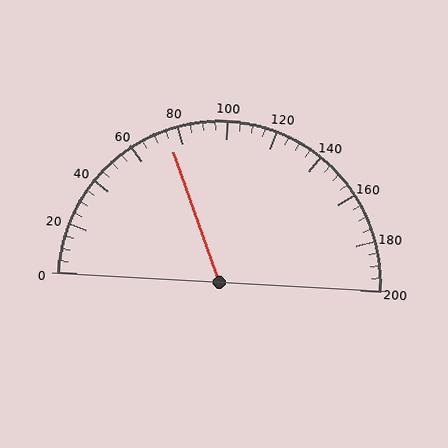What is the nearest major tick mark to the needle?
The nearest major tick mark is 80.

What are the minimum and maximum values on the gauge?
The gauge ranges from 0 to 200.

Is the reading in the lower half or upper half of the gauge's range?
The reading is in the lower half of the range (0 to 200).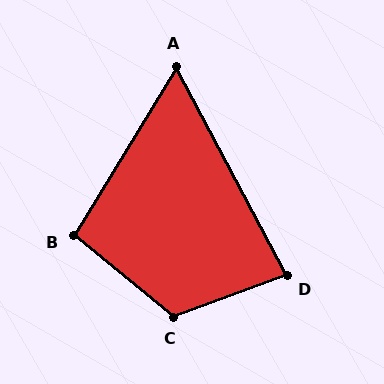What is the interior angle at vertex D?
Approximately 82 degrees (acute).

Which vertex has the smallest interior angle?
A, at approximately 59 degrees.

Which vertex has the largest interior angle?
C, at approximately 121 degrees.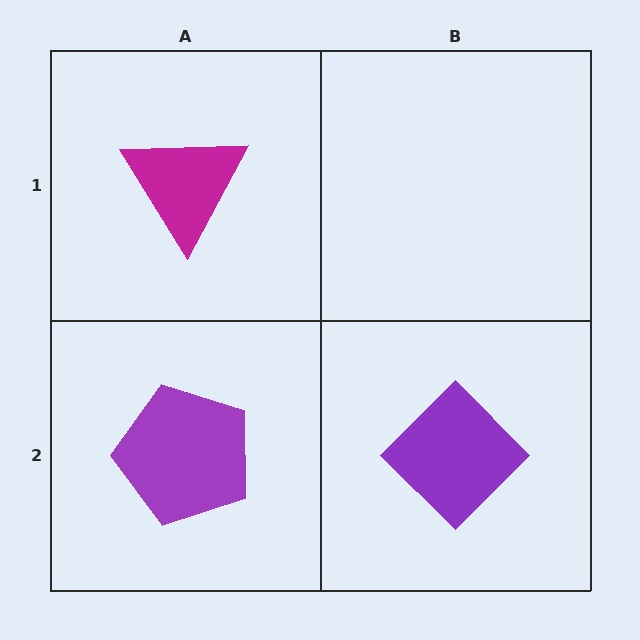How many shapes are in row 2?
2 shapes.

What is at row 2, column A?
A purple pentagon.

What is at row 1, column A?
A magenta triangle.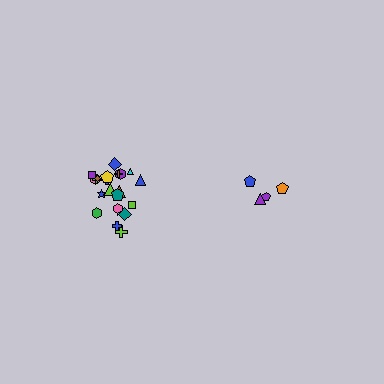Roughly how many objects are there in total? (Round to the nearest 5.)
Roughly 25 objects in total.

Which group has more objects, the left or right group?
The left group.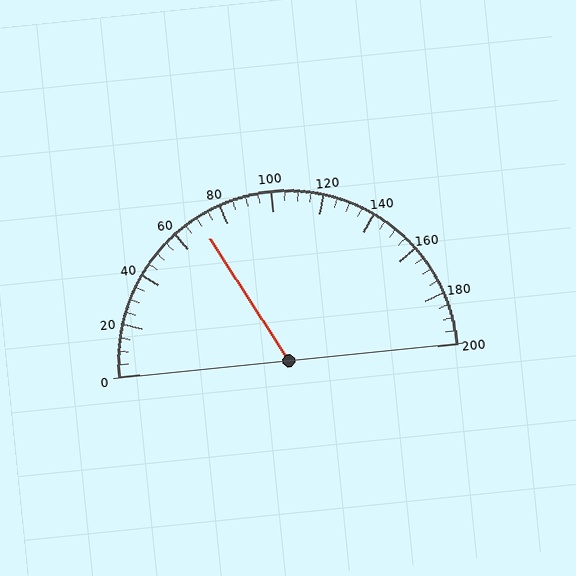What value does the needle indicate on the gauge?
The needle indicates approximately 70.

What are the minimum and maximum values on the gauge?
The gauge ranges from 0 to 200.